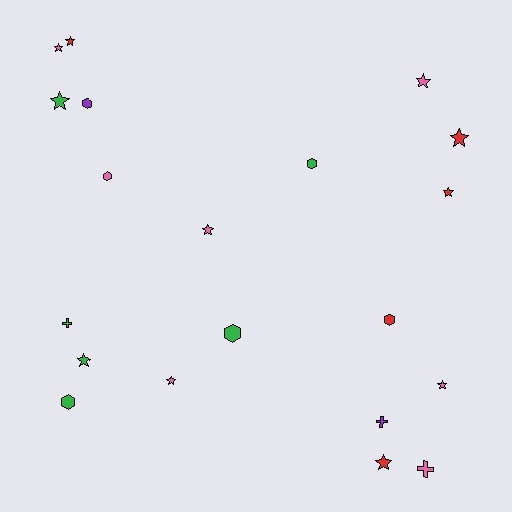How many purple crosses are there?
There is 1 purple cross.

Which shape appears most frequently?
Star, with 11 objects.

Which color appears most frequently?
Pink, with 7 objects.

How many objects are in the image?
There are 20 objects.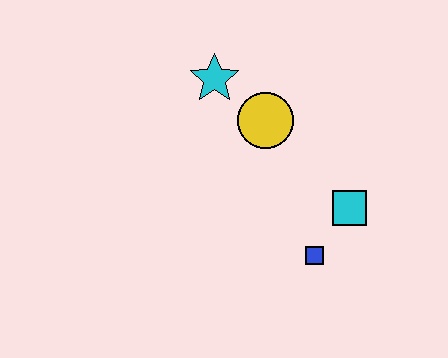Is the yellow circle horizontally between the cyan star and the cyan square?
Yes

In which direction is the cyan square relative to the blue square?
The cyan square is above the blue square.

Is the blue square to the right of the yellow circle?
Yes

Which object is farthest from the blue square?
The cyan star is farthest from the blue square.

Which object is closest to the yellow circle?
The cyan star is closest to the yellow circle.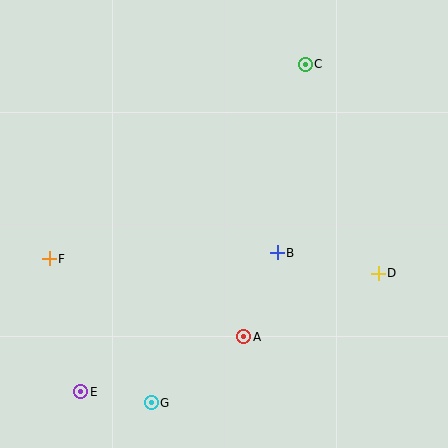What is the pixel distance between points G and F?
The distance between G and F is 177 pixels.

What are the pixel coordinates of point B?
Point B is at (277, 253).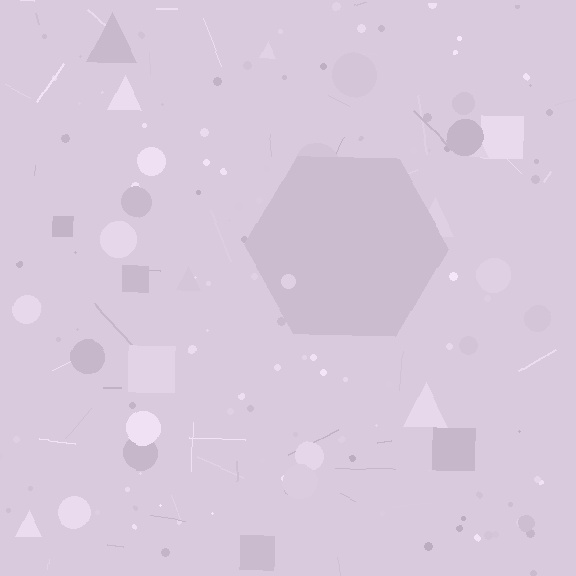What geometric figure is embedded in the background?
A hexagon is embedded in the background.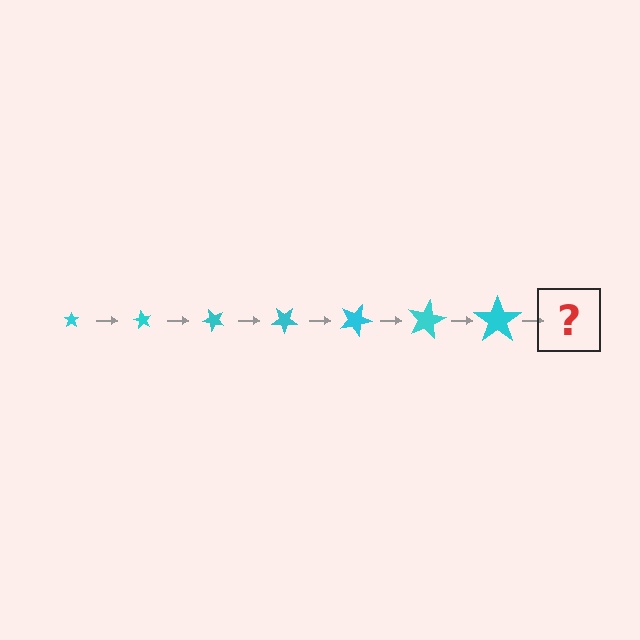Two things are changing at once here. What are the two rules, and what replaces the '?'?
The two rules are that the star grows larger each step and it rotates 60 degrees each step. The '?' should be a star, larger than the previous one and rotated 420 degrees from the start.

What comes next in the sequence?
The next element should be a star, larger than the previous one and rotated 420 degrees from the start.